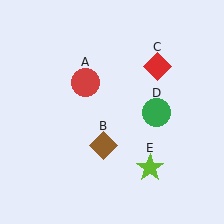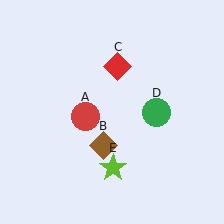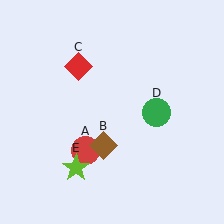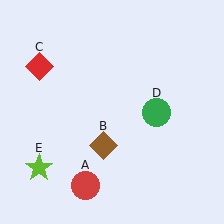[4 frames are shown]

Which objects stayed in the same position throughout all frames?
Brown diamond (object B) and green circle (object D) remained stationary.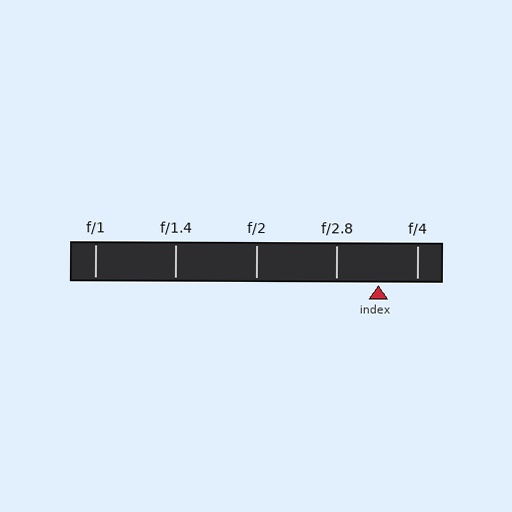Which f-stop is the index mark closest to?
The index mark is closest to f/4.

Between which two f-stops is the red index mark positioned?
The index mark is between f/2.8 and f/4.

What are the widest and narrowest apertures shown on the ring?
The widest aperture shown is f/1 and the narrowest is f/4.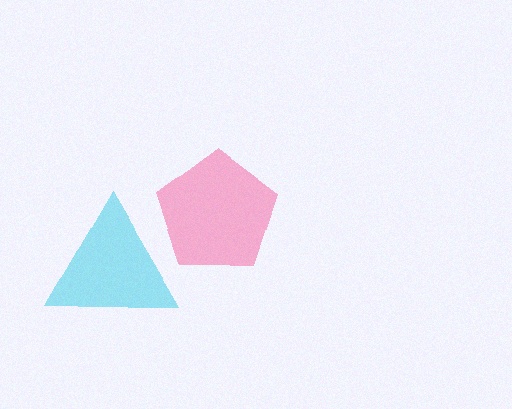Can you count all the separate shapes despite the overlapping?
Yes, there are 2 separate shapes.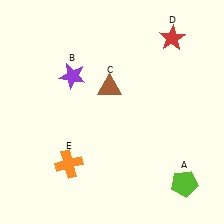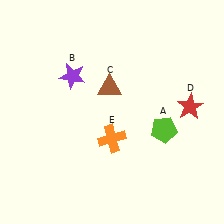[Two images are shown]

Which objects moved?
The objects that moved are: the lime pentagon (A), the red star (D), the orange cross (E).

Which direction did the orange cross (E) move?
The orange cross (E) moved right.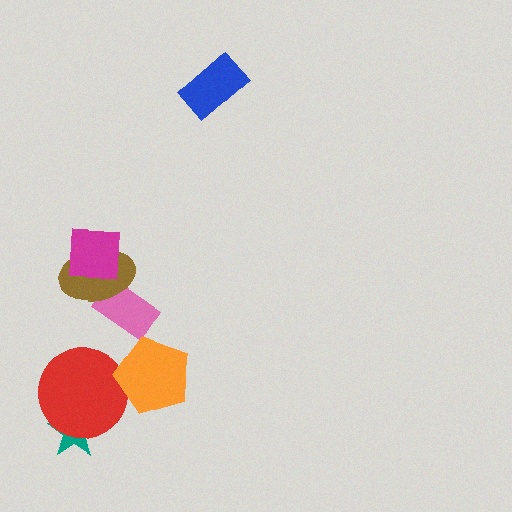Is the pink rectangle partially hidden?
Yes, it is partially covered by another shape.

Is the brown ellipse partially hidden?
Yes, it is partially covered by another shape.